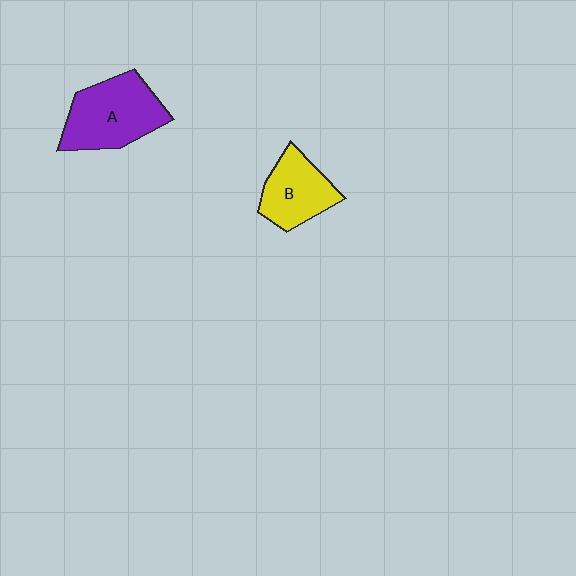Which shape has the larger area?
Shape A (purple).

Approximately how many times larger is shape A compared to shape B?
Approximately 1.4 times.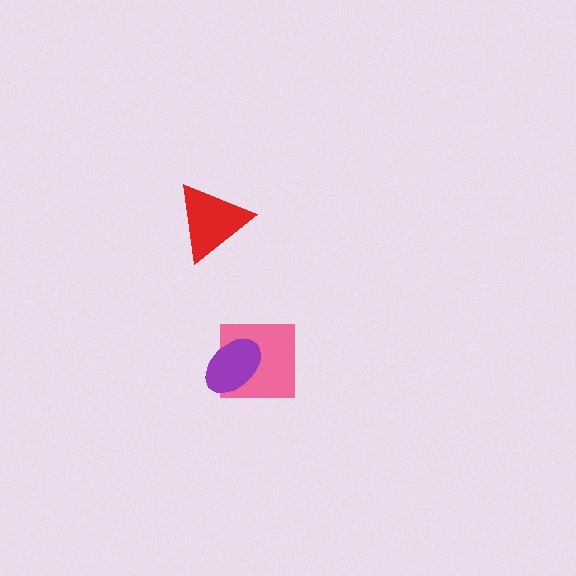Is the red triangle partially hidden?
No, no other shape covers it.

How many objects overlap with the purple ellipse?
1 object overlaps with the purple ellipse.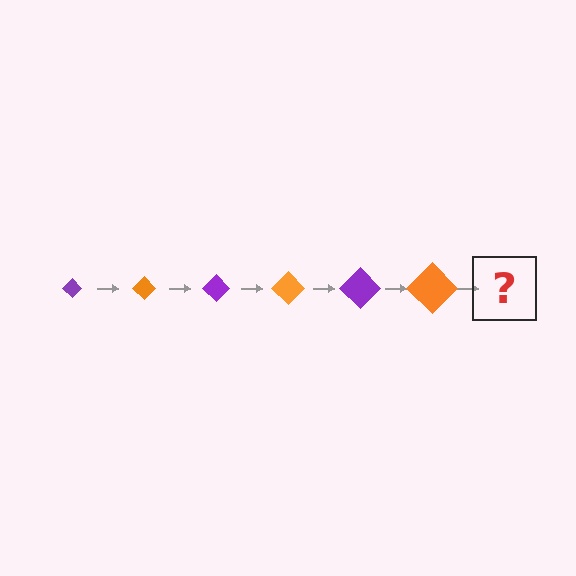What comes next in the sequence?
The next element should be a purple diamond, larger than the previous one.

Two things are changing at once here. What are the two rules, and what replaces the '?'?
The two rules are that the diamond grows larger each step and the color cycles through purple and orange. The '?' should be a purple diamond, larger than the previous one.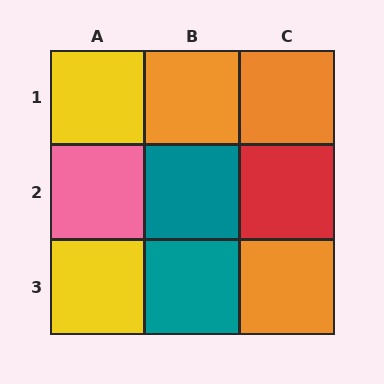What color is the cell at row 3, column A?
Yellow.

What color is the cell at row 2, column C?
Red.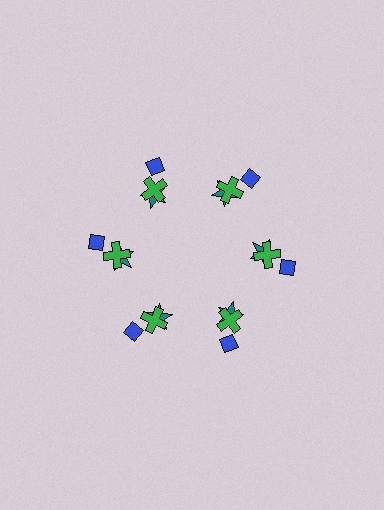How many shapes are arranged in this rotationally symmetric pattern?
There are 18 shapes, arranged in 6 groups of 3.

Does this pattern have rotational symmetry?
Yes, this pattern has 6-fold rotational symmetry. It looks the same after rotating 60 degrees around the center.